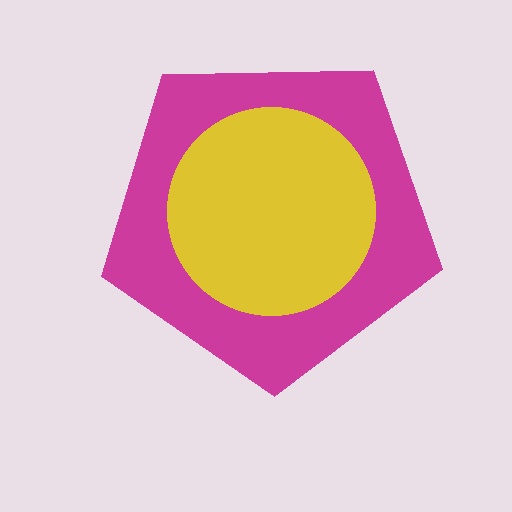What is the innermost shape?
The yellow circle.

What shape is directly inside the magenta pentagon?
The yellow circle.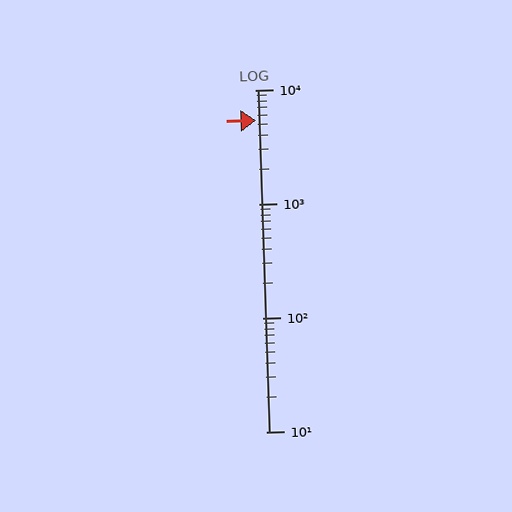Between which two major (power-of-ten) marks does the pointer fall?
The pointer is between 1000 and 10000.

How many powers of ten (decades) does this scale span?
The scale spans 3 decades, from 10 to 10000.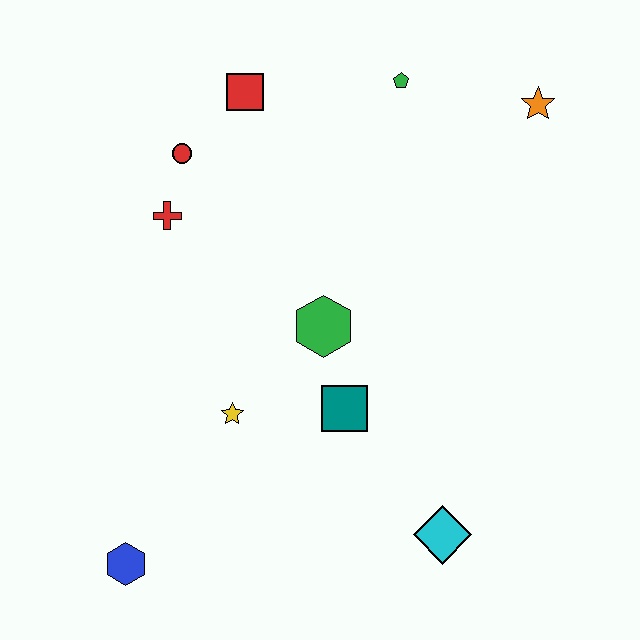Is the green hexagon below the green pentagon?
Yes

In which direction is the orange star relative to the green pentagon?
The orange star is to the right of the green pentagon.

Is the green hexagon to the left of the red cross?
No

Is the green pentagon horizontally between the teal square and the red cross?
No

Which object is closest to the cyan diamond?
The teal square is closest to the cyan diamond.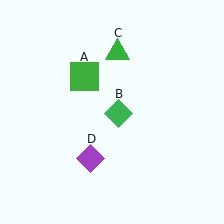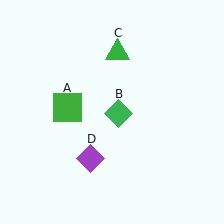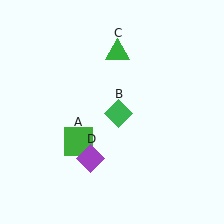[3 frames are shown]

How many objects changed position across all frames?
1 object changed position: green square (object A).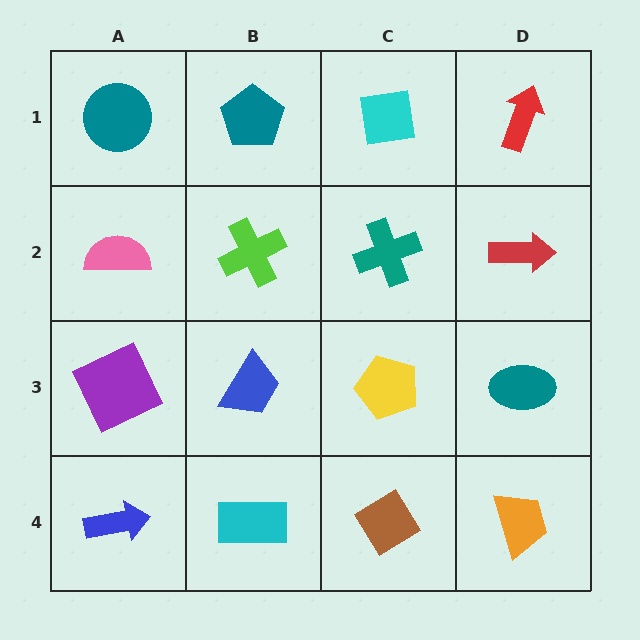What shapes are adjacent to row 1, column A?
A pink semicircle (row 2, column A), a teal pentagon (row 1, column B).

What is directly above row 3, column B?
A lime cross.